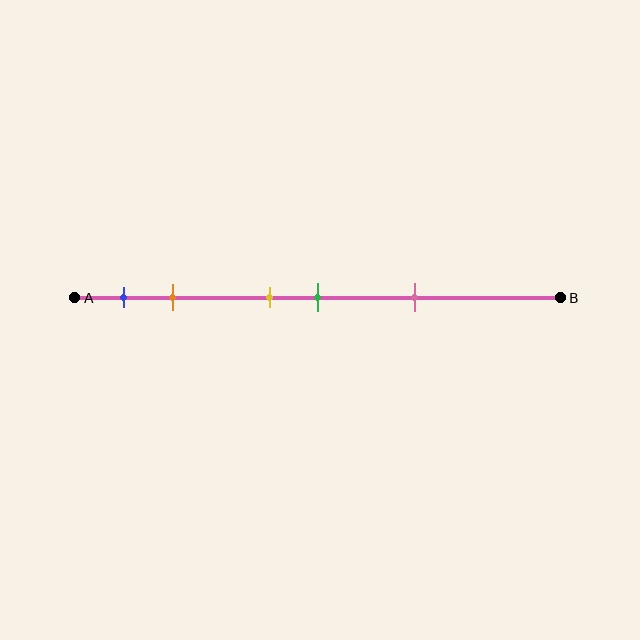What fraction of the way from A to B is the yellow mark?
The yellow mark is approximately 40% (0.4) of the way from A to B.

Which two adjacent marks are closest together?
The yellow and green marks are the closest adjacent pair.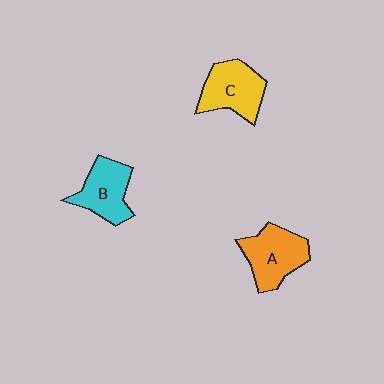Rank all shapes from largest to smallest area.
From largest to smallest: A (orange), C (yellow), B (cyan).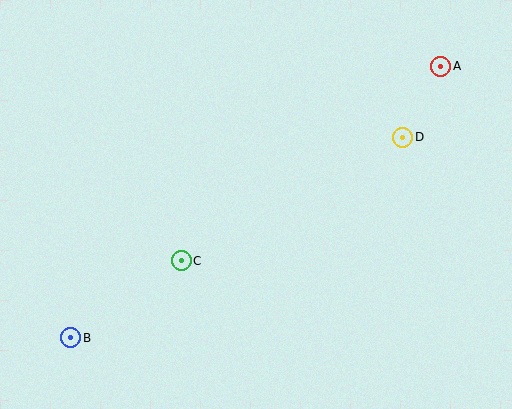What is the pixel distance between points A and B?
The distance between A and B is 459 pixels.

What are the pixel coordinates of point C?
Point C is at (181, 261).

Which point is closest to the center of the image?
Point C at (181, 261) is closest to the center.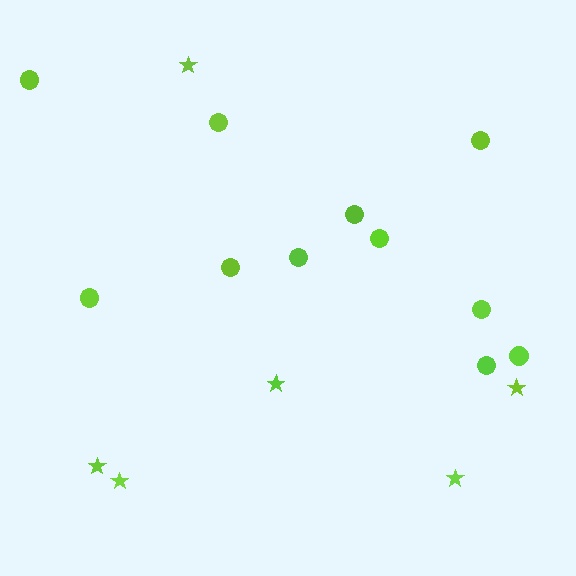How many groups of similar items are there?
There are 2 groups: one group of stars (6) and one group of circles (11).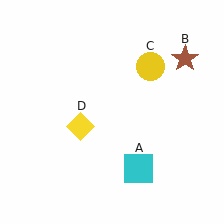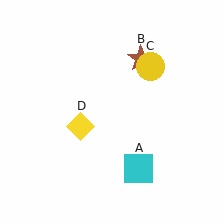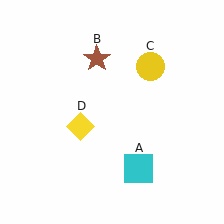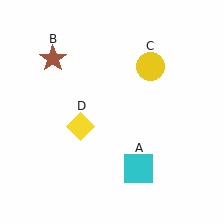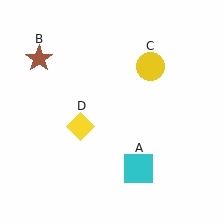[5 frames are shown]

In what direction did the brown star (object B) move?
The brown star (object B) moved left.